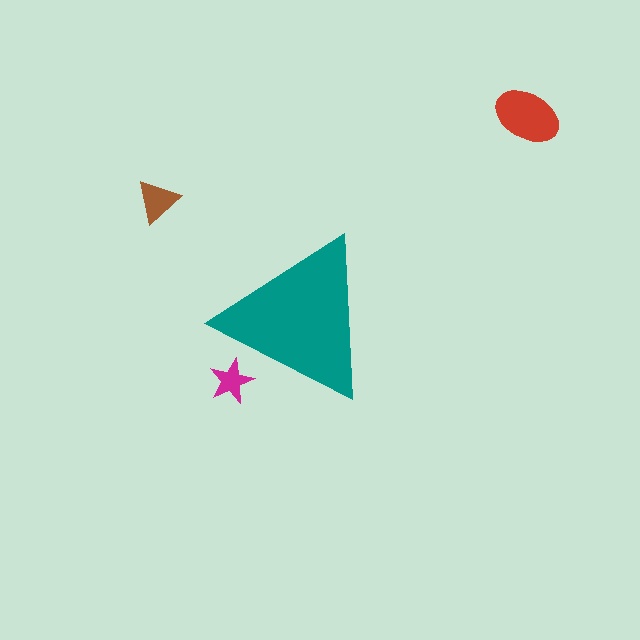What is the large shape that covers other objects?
A teal triangle.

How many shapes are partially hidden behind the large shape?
1 shape is partially hidden.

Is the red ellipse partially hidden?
No, the red ellipse is fully visible.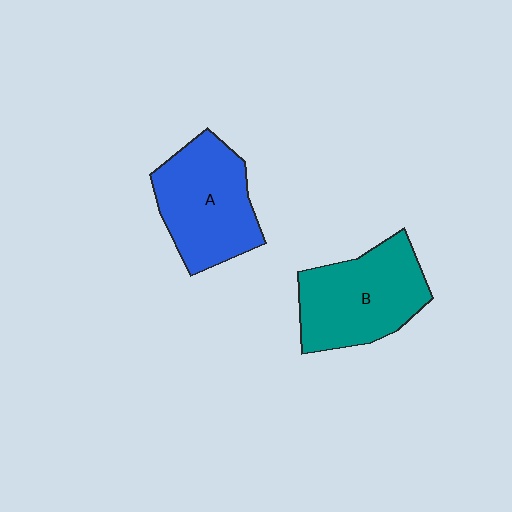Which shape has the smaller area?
Shape A (blue).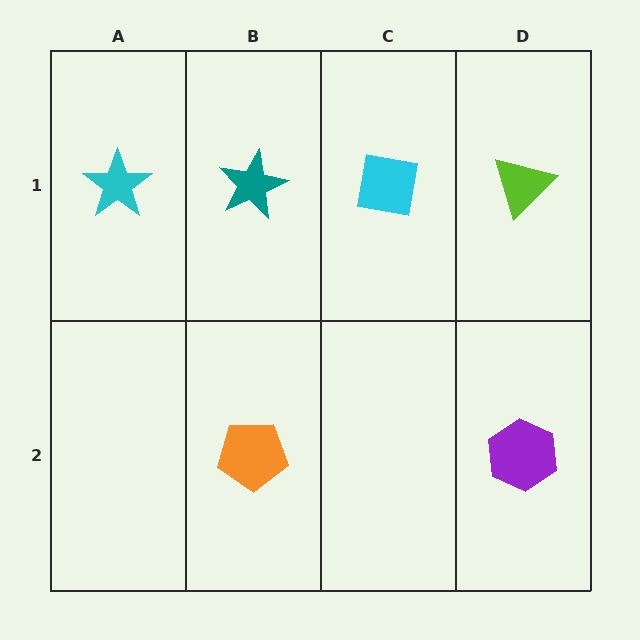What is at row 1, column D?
A lime triangle.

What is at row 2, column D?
A purple hexagon.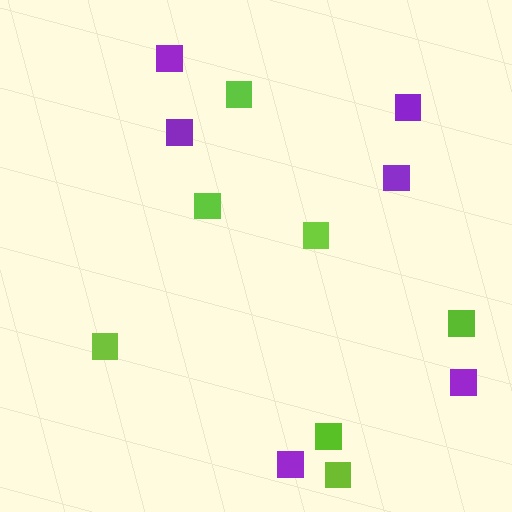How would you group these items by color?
There are 2 groups: one group of lime squares (7) and one group of purple squares (6).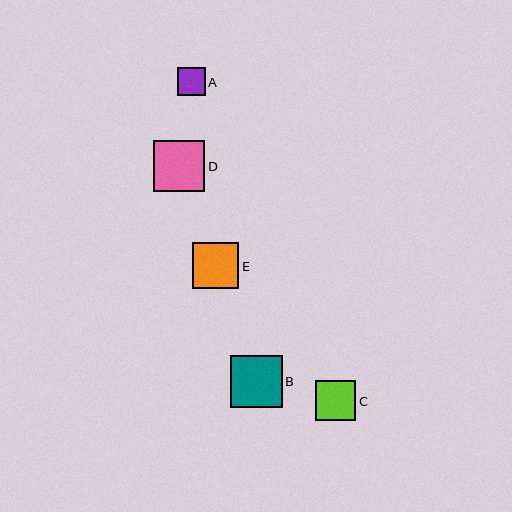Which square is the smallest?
Square A is the smallest with a size of approximately 28 pixels.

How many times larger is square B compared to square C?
Square B is approximately 1.3 times the size of square C.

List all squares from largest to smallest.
From largest to smallest: B, D, E, C, A.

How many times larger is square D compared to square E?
Square D is approximately 1.1 times the size of square E.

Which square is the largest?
Square B is the largest with a size of approximately 52 pixels.